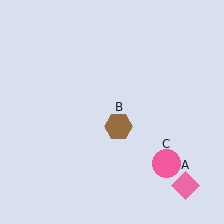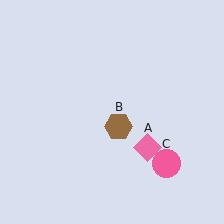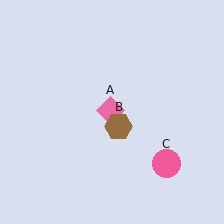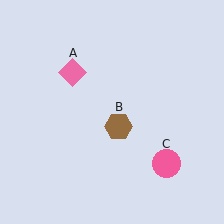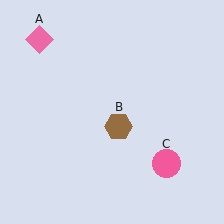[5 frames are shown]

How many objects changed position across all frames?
1 object changed position: pink diamond (object A).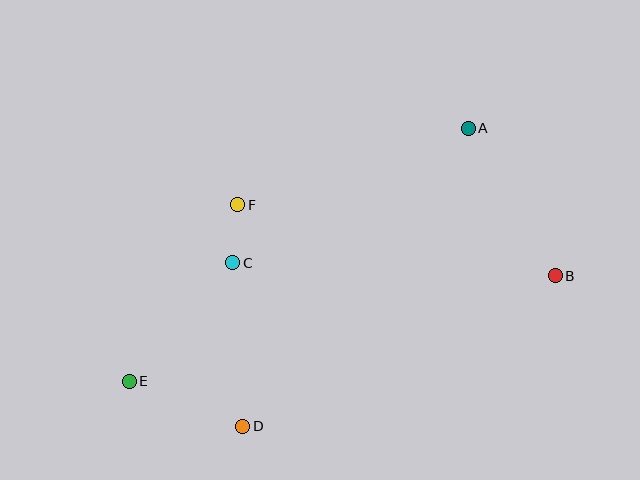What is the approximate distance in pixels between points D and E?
The distance between D and E is approximately 122 pixels.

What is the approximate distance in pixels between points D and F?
The distance between D and F is approximately 221 pixels.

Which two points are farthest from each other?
Points B and E are farthest from each other.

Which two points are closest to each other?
Points C and F are closest to each other.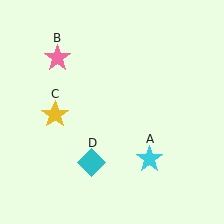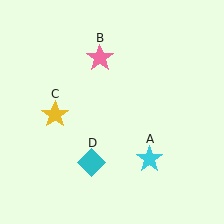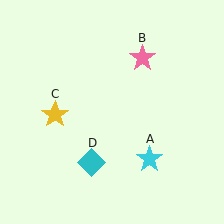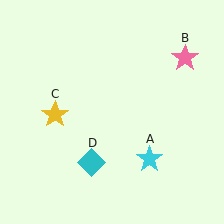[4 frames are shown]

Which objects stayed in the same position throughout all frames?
Cyan star (object A) and yellow star (object C) and cyan diamond (object D) remained stationary.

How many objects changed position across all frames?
1 object changed position: pink star (object B).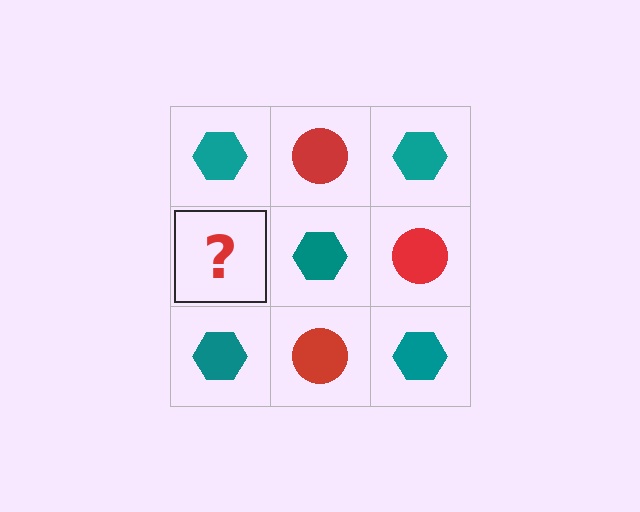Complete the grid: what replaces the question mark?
The question mark should be replaced with a red circle.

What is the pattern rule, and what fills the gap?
The rule is that it alternates teal hexagon and red circle in a checkerboard pattern. The gap should be filled with a red circle.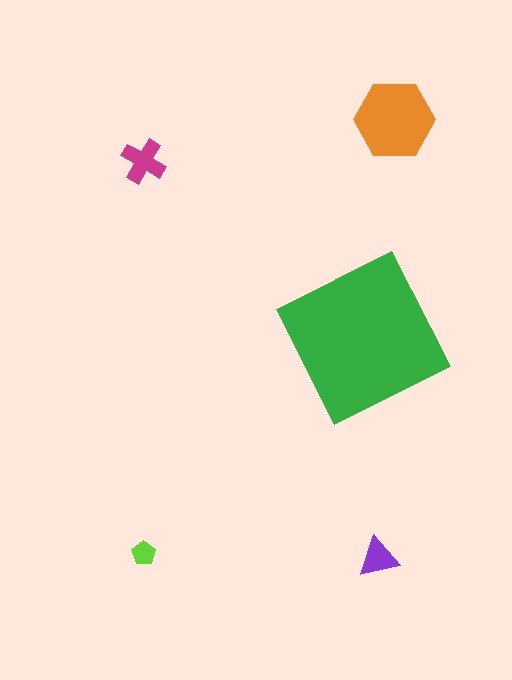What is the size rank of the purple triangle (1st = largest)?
4th.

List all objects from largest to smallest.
The green square, the orange hexagon, the magenta cross, the purple triangle, the lime pentagon.